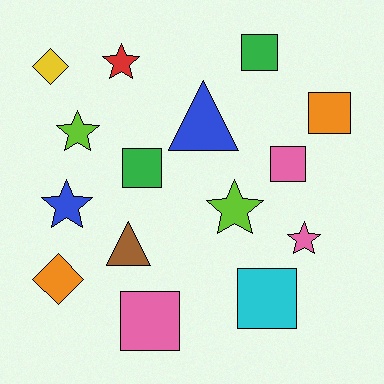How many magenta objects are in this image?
There are no magenta objects.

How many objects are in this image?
There are 15 objects.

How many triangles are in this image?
There are 2 triangles.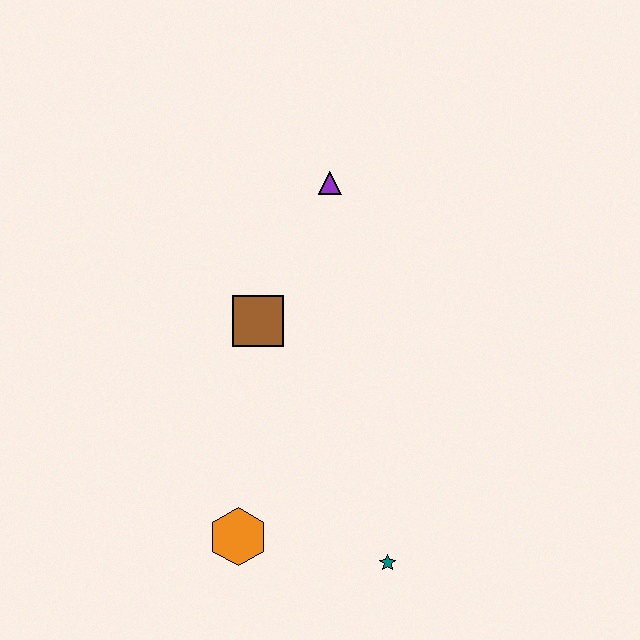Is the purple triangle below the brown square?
No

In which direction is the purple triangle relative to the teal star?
The purple triangle is above the teal star.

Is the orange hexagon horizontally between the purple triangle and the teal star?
No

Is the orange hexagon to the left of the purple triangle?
Yes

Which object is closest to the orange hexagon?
The teal star is closest to the orange hexagon.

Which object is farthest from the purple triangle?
The teal star is farthest from the purple triangle.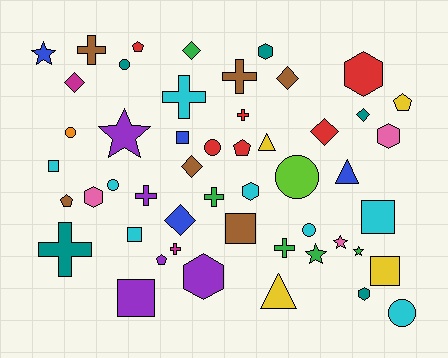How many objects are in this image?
There are 50 objects.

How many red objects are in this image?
There are 6 red objects.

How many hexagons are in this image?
There are 7 hexagons.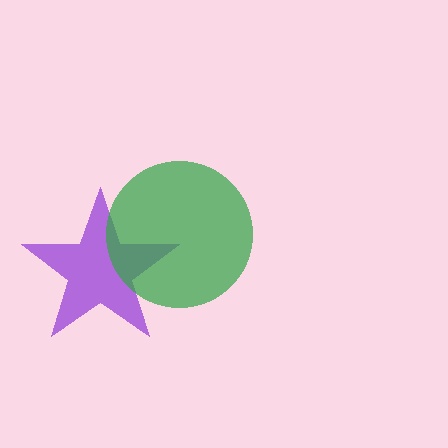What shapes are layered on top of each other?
The layered shapes are: a purple star, a green circle.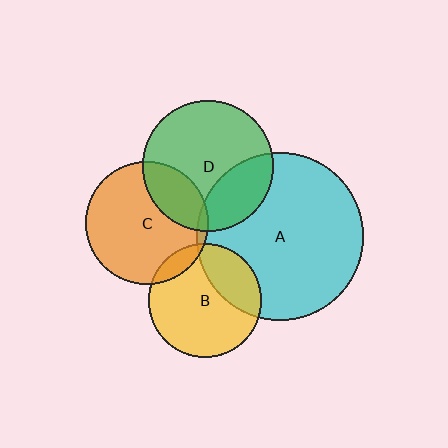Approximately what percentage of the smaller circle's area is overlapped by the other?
Approximately 10%.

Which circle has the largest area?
Circle A (cyan).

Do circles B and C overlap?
Yes.